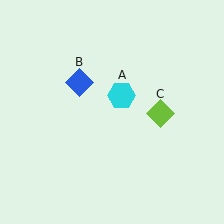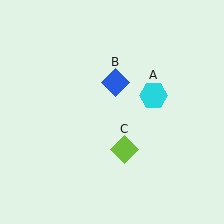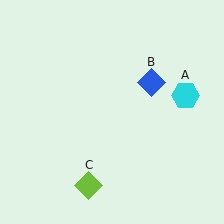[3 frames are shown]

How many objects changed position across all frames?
3 objects changed position: cyan hexagon (object A), blue diamond (object B), lime diamond (object C).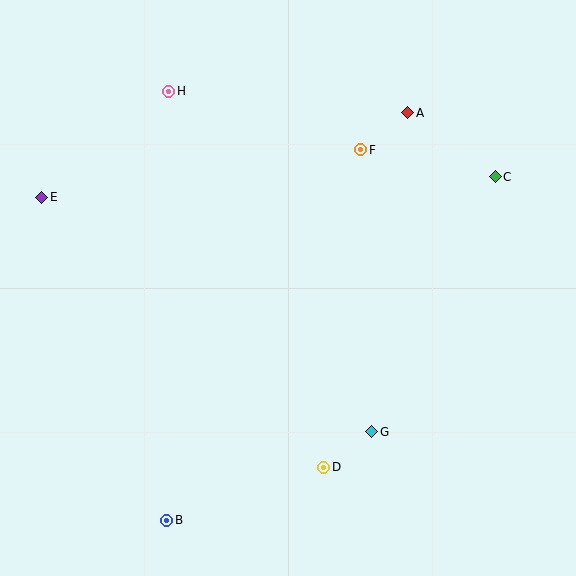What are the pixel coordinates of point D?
Point D is at (324, 467).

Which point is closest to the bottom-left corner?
Point B is closest to the bottom-left corner.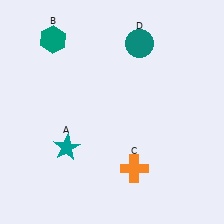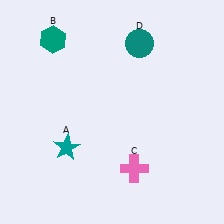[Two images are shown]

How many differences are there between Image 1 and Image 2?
There is 1 difference between the two images.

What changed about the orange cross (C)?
In Image 1, C is orange. In Image 2, it changed to pink.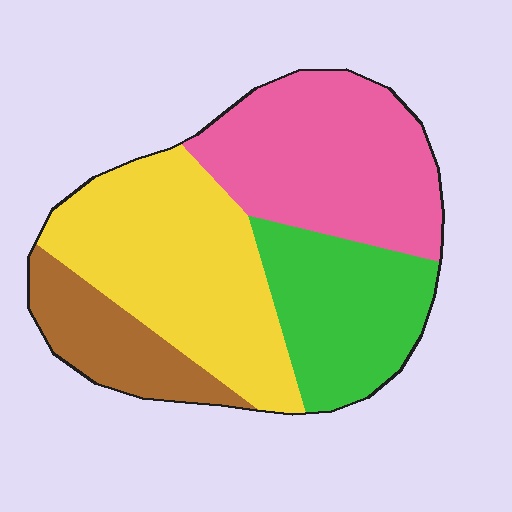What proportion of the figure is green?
Green takes up less than a quarter of the figure.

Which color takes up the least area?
Brown, at roughly 15%.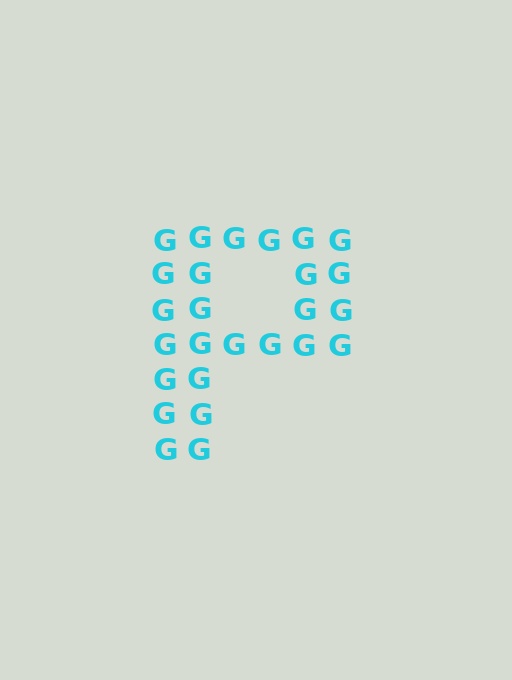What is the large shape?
The large shape is the letter P.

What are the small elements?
The small elements are letter G's.